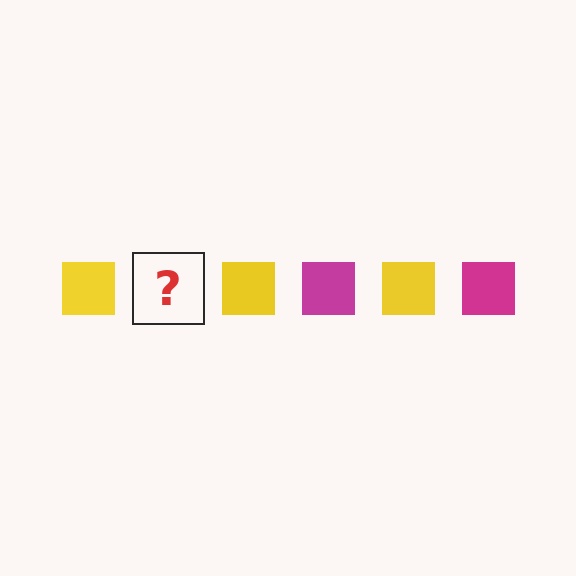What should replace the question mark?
The question mark should be replaced with a magenta square.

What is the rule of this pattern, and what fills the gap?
The rule is that the pattern cycles through yellow, magenta squares. The gap should be filled with a magenta square.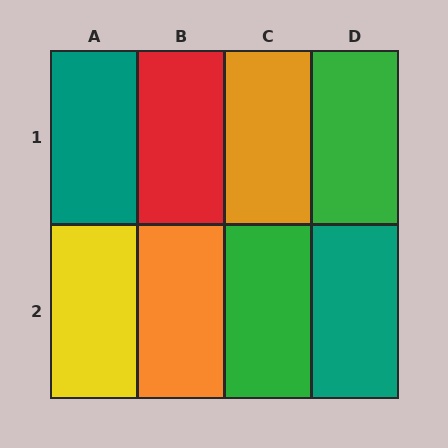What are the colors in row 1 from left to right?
Teal, red, orange, green.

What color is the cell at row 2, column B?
Orange.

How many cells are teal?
2 cells are teal.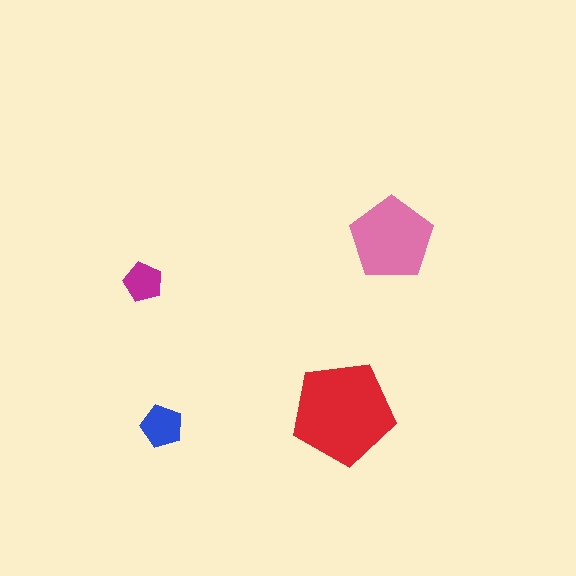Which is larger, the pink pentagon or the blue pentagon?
The pink one.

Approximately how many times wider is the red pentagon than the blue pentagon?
About 2.5 times wider.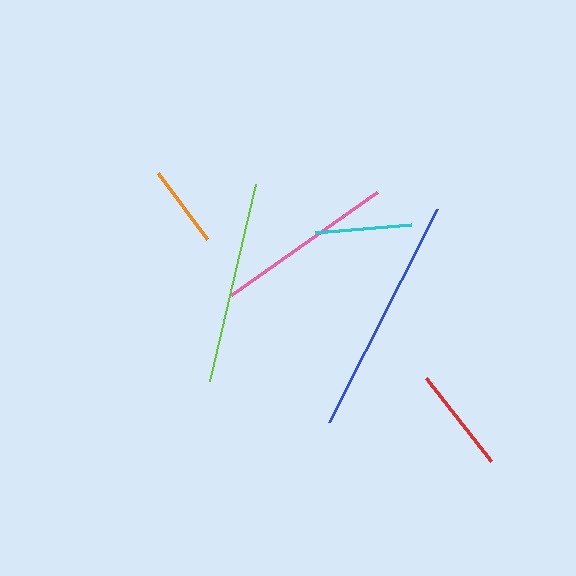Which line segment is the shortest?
The orange line is the shortest at approximately 82 pixels.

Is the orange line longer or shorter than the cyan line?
The cyan line is longer than the orange line.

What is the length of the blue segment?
The blue segment is approximately 239 pixels long.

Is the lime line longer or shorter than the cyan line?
The lime line is longer than the cyan line.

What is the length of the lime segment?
The lime segment is approximately 202 pixels long.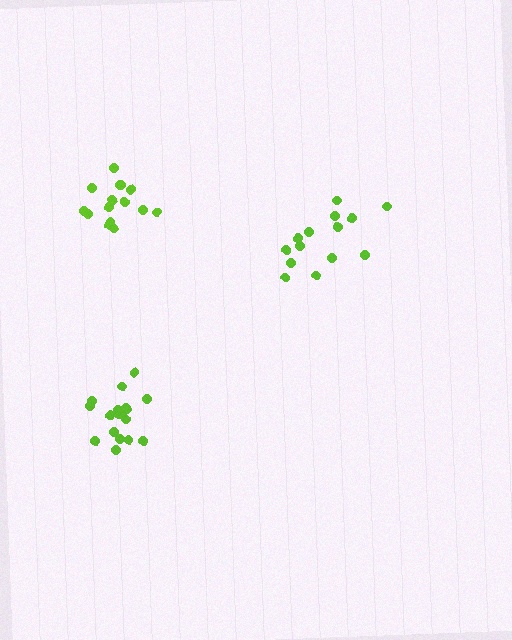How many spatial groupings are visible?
There are 3 spatial groupings.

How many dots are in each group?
Group 1: 14 dots, Group 2: 15 dots, Group 3: 18 dots (47 total).